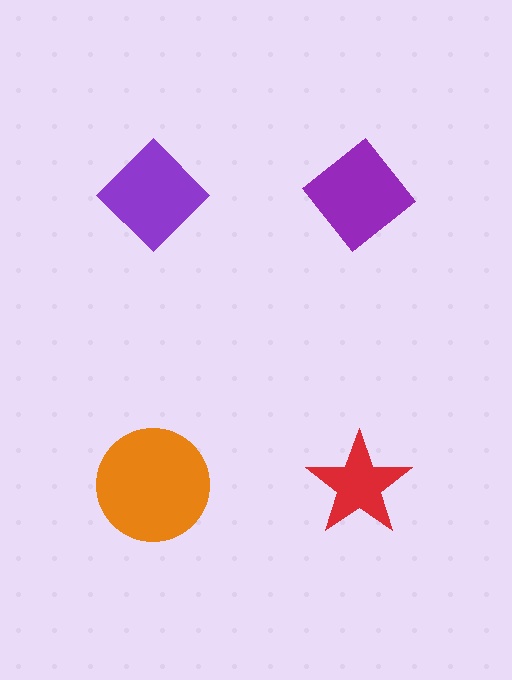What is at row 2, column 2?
A red star.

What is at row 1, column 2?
A purple diamond.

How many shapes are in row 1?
2 shapes.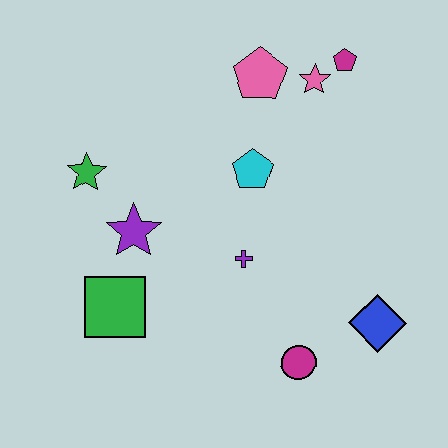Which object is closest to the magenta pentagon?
The pink star is closest to the magenta pentagon.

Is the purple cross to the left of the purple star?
No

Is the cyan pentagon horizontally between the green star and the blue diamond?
Yes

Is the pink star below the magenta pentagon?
Yes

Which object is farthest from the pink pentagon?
The magenta circle is farthest from the pink pentagon.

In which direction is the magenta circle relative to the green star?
The magenta circle is to the right of the green star.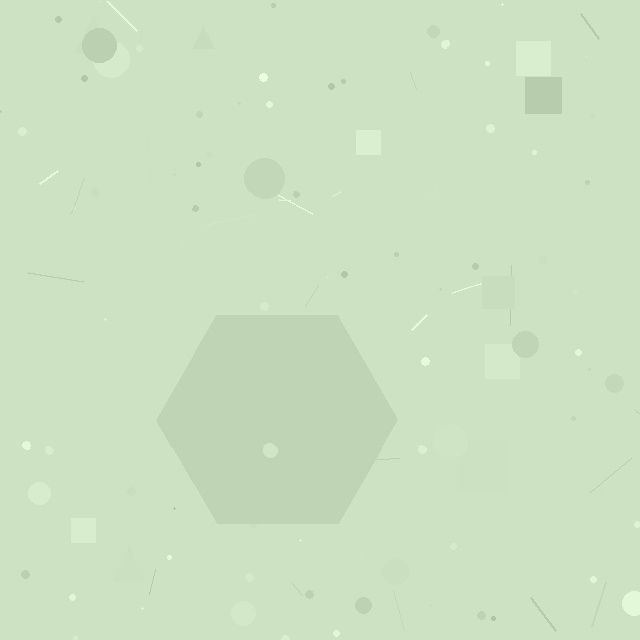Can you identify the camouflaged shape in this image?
The camouflaged shape is a hexagon.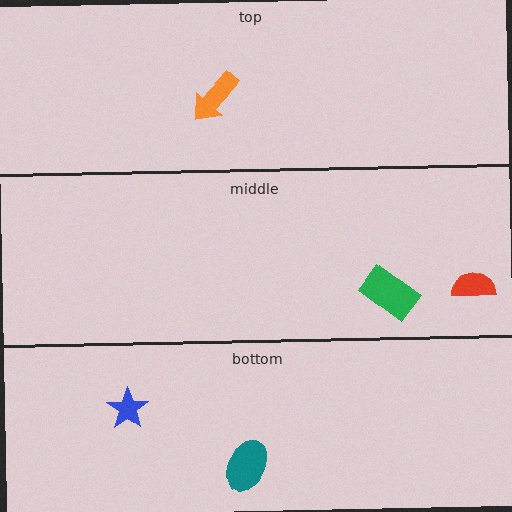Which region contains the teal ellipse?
The bottom region.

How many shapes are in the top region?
1.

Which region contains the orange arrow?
The top region.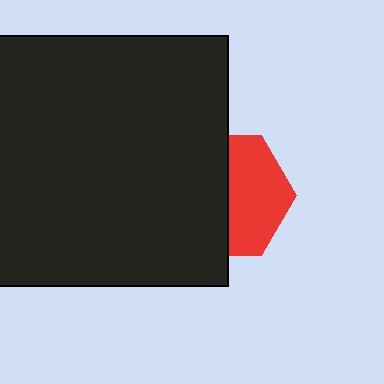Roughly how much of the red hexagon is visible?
About half of it is visible (roughly 48%).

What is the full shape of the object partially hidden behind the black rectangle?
The partially hidden object is a red hexagon.